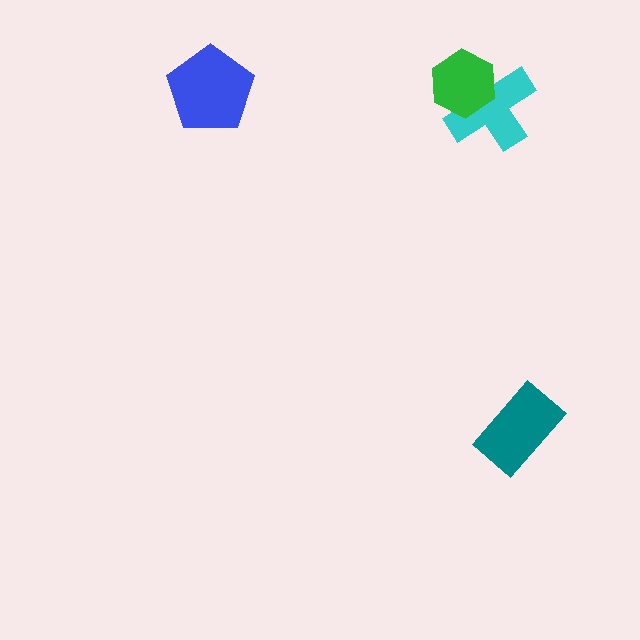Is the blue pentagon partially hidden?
No, no other shape covers it.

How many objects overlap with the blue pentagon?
0 objects overlap with the blue pentagon.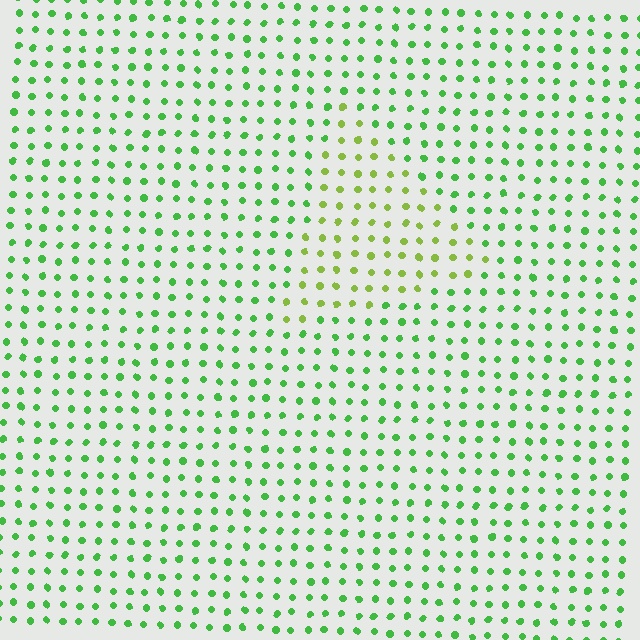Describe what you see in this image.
The image is filled with small green elements in a uniform arrangement. A triangle-shaped region is visible where the elements are tinted to a slightly different hue, forming a subtle color boundary.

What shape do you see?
I see a triangle.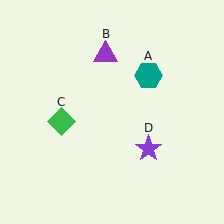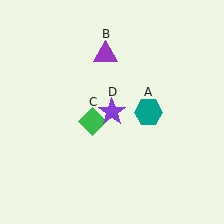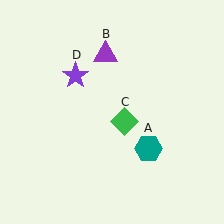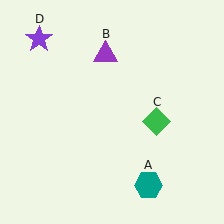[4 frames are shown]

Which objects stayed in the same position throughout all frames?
Purple triangle (object B) remained stationary.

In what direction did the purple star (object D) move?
The purple star (object D) moved up and to the left.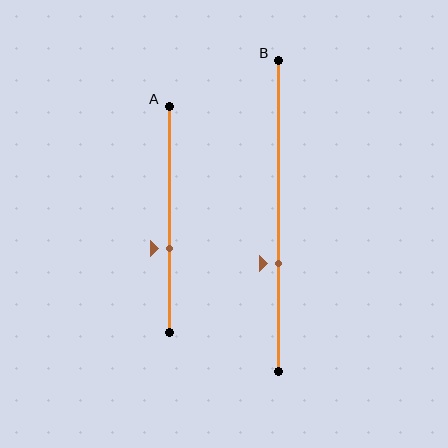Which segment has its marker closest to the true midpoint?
Segment A has its marker closest to the true midpoint.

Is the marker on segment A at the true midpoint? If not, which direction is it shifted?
No, the marker on segment A is shifted downward by about 13% of the segment length.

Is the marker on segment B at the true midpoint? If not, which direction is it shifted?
No, the marker on segment B is shifted downward by about 15% of the segment length.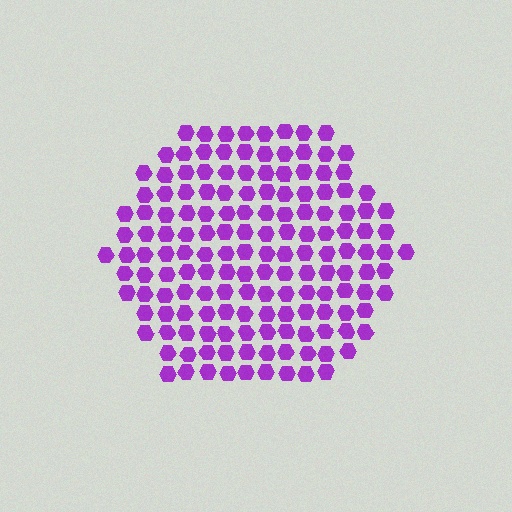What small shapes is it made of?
It is made of small hexagons.